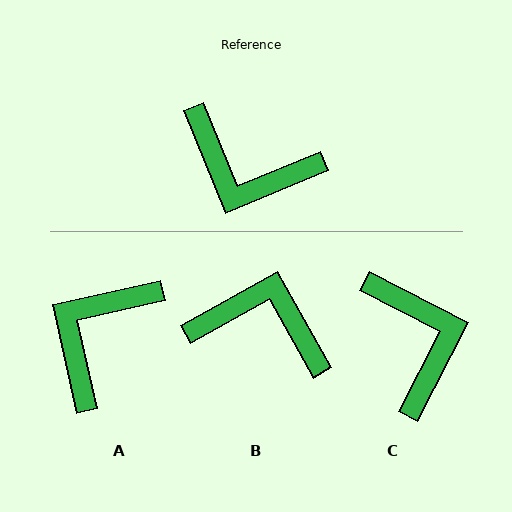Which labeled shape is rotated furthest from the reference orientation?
B, about 173 degrees away.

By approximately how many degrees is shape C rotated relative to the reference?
Approximately 131 degrees counter-clockwise.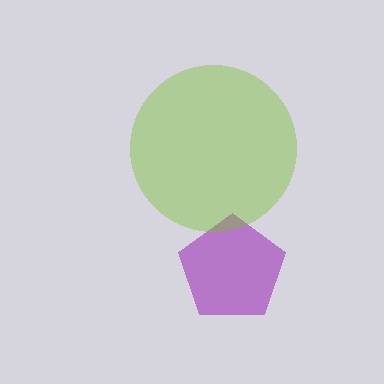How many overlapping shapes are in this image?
There are 2 overlapping shapes in the image.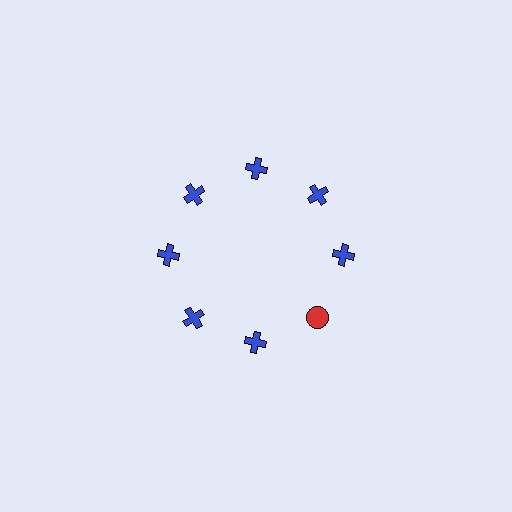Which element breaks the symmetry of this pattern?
The red circle at roughly the 4 o'clock position breaks the symmetry. All other shapes are blue crosses.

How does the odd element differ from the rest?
It differs in both color (red instead of blue) and shape (circle instead of cross).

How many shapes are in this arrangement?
There are 8 shapes arranged in a ring pattern.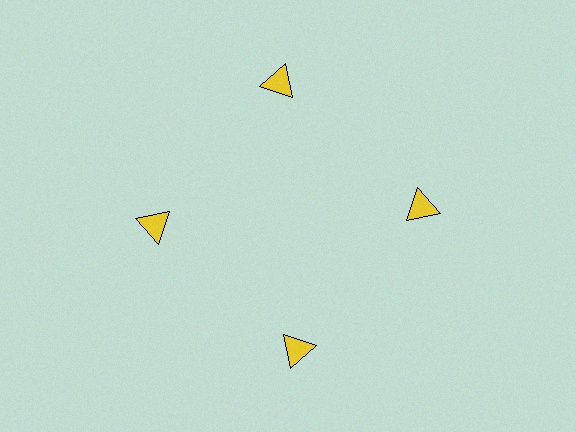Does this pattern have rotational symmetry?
Yes, this pattern has 4-fold rotational symmetry. It looks the same after rotating 90 degrees around the center.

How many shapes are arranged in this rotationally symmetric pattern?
There are 4 shapes, arranged in 4 groups of 1.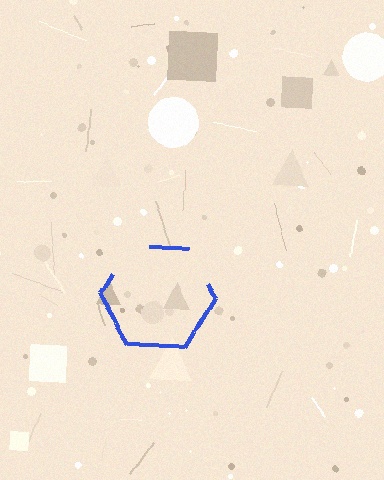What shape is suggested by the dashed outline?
The dashed outline suggests a hexagon.